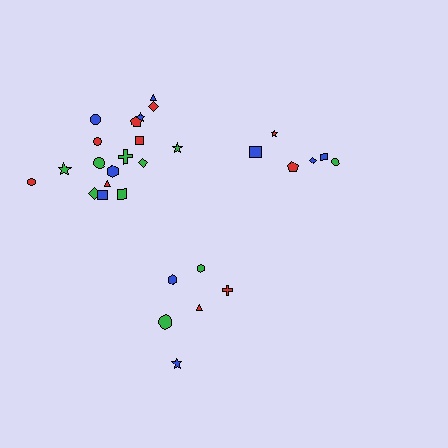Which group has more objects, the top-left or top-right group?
The top-left group.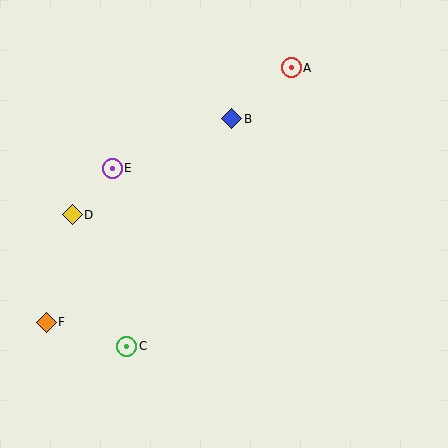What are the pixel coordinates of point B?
Point B is at (232, 119).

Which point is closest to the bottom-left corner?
Point F is closest to the bottom-left corner.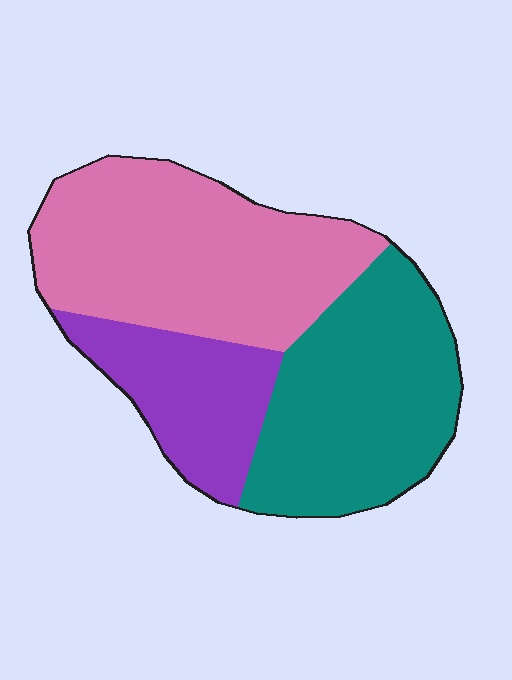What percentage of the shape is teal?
Teal takes up about three eighths (3/8) of the shape.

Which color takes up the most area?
Pink, at roughly 45%.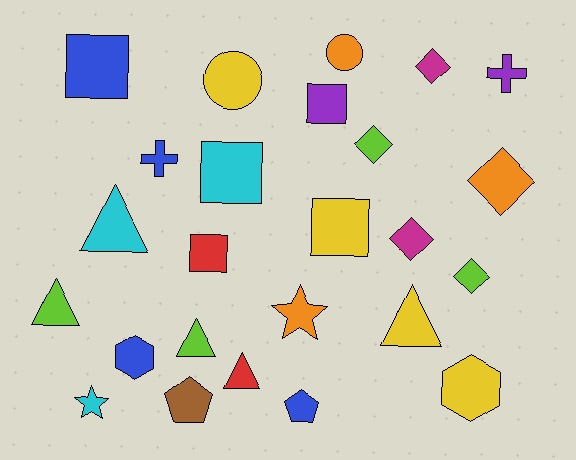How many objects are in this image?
There are 25 objects.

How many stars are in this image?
There are 2 stars.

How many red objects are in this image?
There are 2 red objects.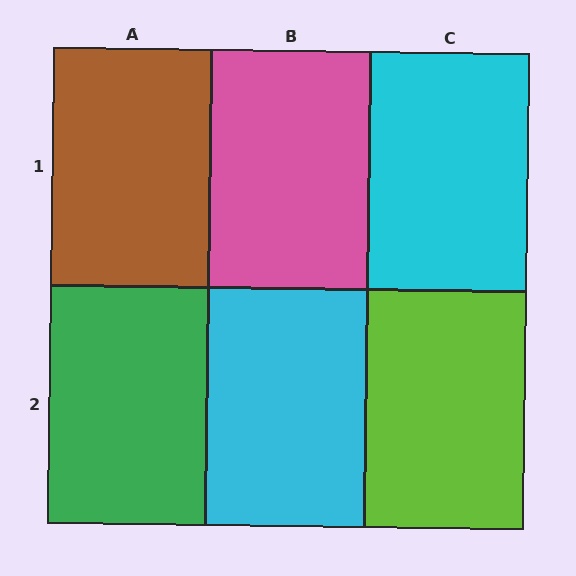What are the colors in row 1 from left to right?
Brown, pink, cyan.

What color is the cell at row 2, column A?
Green.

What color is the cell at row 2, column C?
Lime.